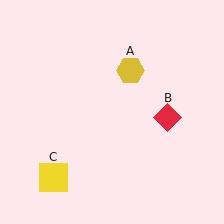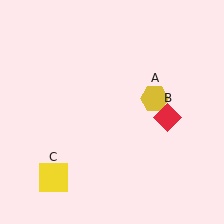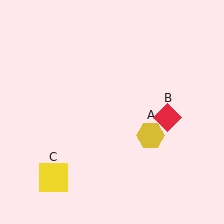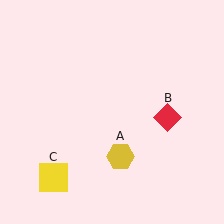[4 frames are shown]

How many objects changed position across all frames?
1 object changed position: yellow hexagon (object A).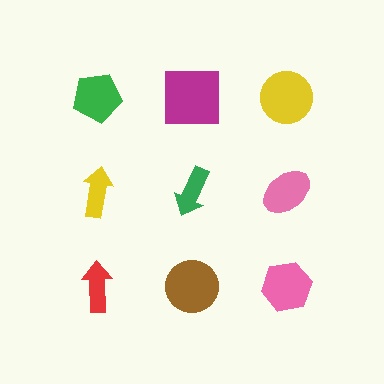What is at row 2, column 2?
A green arrow.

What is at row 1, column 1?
A green pentagon.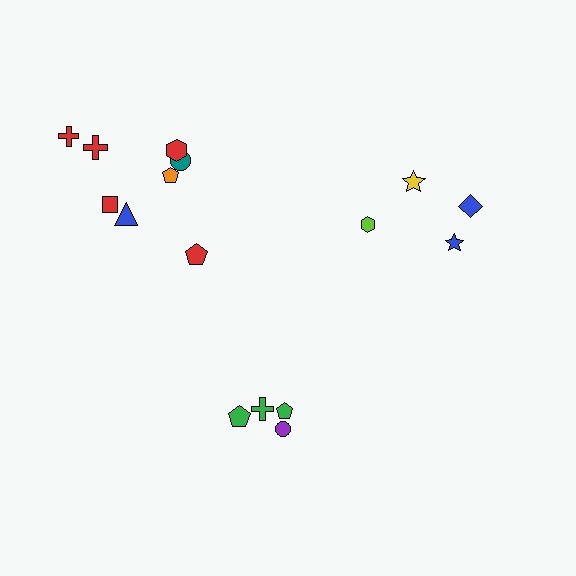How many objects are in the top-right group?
There are 4 objects.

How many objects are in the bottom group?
There are 4 objects.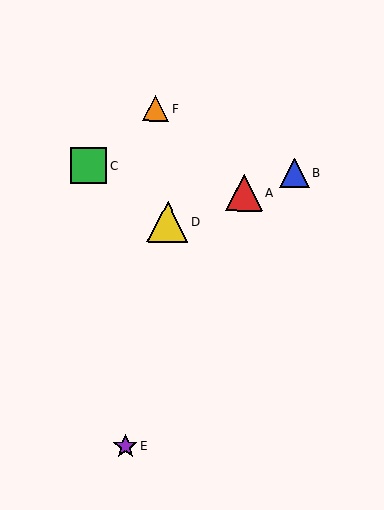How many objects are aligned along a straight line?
3 objects (A, B, D) are aligned along a straight line.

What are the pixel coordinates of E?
Object E is at (125, 447).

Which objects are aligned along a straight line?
Objects A, B, D are aligned along a straight line.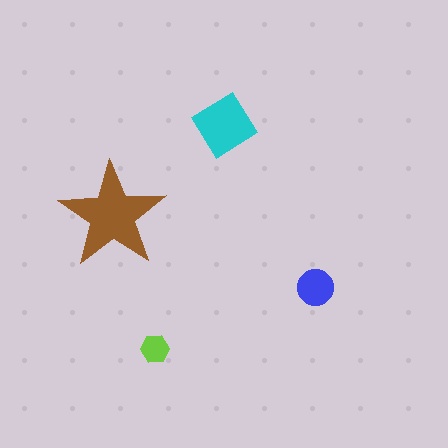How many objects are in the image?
There are 4 objects in the image.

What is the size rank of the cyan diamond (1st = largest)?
2nd.